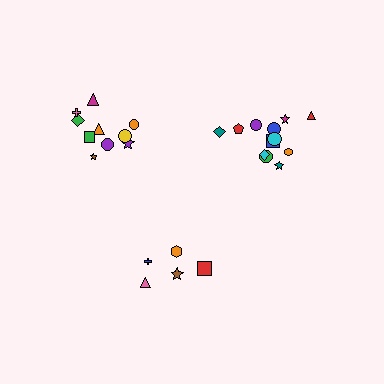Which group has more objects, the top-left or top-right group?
The top-right group.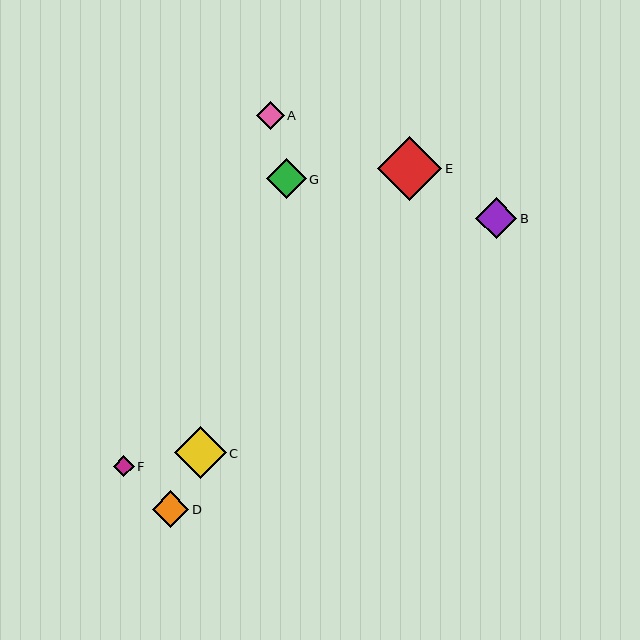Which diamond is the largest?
Diamond E is the largest with a size of approximately 64 pixels.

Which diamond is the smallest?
Diamond F is the smallest with a size of approximately 21 pixels.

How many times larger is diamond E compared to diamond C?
Diamond E is approximately 1.2 times the size of diamond C.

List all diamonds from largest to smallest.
From largest to smallest: E, C, B, G, D, A, F.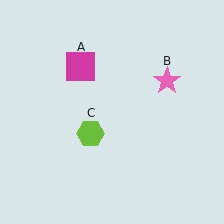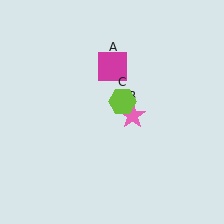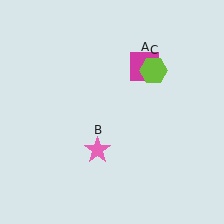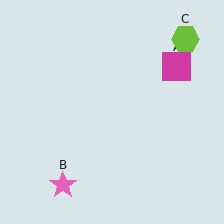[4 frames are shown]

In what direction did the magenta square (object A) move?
The magenta square (object A) moved right.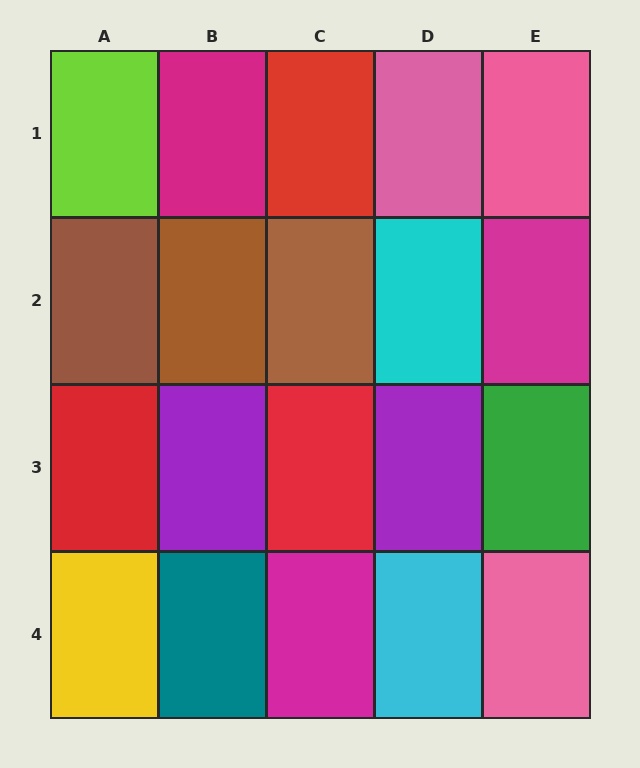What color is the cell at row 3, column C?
Red.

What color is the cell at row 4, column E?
Pink.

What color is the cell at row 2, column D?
Cyan.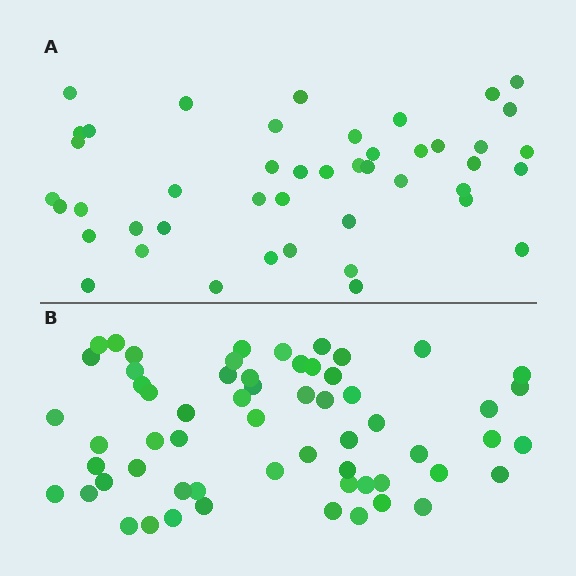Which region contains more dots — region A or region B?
Region B (the bottom region) has more dots.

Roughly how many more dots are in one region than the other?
Region B has approximately 15 more dots than region A.